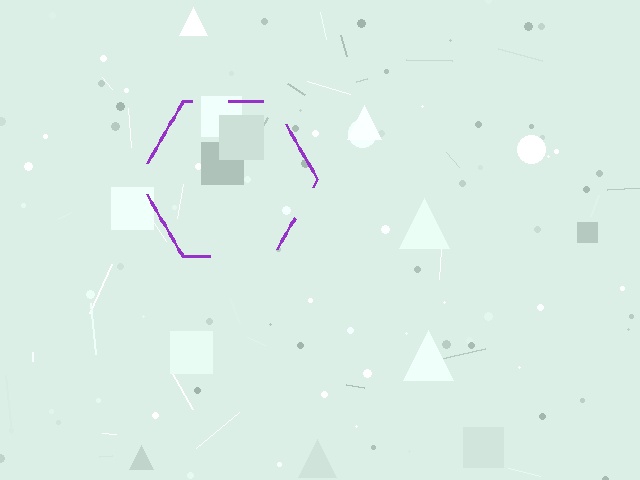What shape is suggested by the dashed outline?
The dashed outline suggests a hexagon.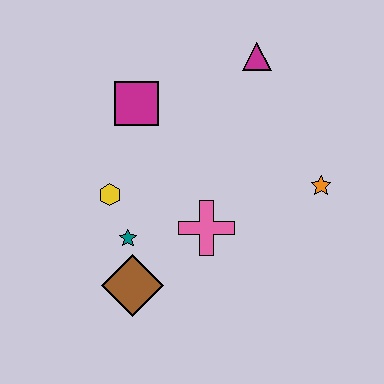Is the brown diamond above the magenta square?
No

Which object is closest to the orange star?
The pink cross is closest to the orange star.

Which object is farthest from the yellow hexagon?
The orange star is farthest from the yellow hexagon.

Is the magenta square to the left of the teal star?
No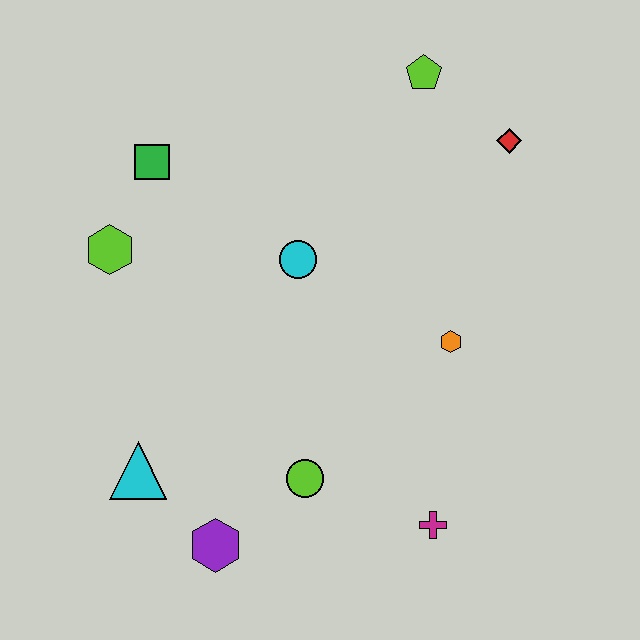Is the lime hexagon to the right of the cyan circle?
No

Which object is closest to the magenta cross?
The lime circle is closest to the magenta cross.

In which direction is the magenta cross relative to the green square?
The magenta cross is below the green square.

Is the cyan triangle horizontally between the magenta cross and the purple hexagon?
No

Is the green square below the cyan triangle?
No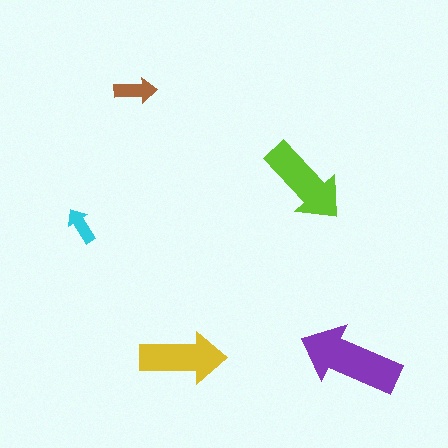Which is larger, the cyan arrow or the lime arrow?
The lime one.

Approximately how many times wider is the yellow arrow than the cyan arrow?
About 2.5 times wider.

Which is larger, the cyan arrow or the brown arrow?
The brown one.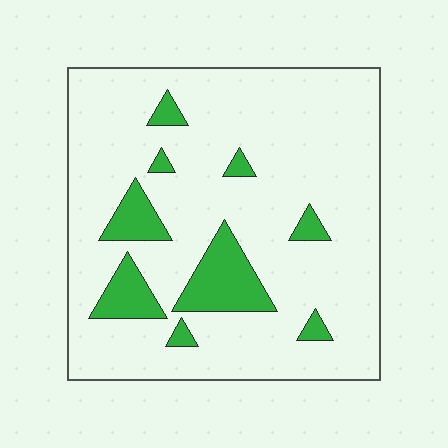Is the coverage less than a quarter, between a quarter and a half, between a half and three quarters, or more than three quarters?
Less than a quarter.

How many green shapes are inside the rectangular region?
9.